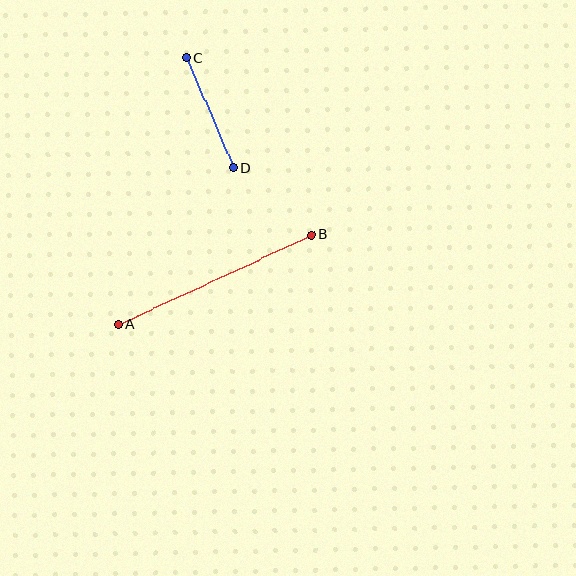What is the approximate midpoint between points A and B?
The midpoint is at approximately (214, 280) pixels.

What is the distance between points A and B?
The distance is approximately 213 pixels.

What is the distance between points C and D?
The distance is approximately 120 pixels.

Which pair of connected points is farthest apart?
Points A and B are farthest apart.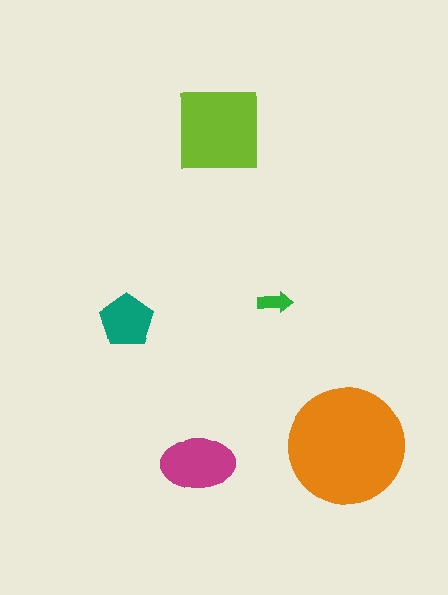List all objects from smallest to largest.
The green arrow, the teal pentagon, the magenta ellipse, the lime square, the orange circle.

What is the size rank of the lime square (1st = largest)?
2nd.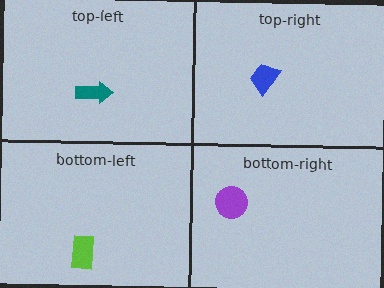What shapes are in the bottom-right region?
The purple circle.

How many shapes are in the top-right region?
1.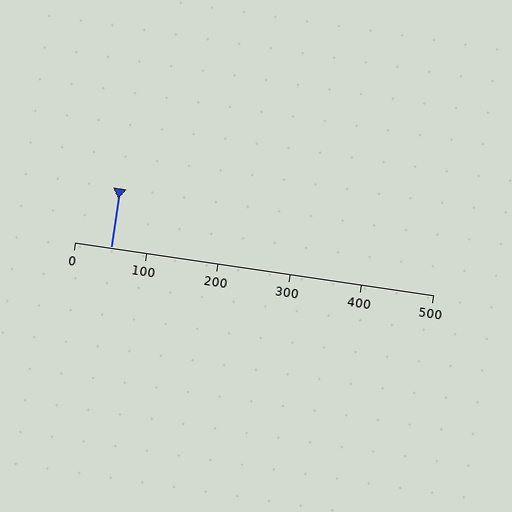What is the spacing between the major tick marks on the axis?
The major ticks are spaced 100 apart.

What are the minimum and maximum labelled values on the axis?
The axis runs from 0 to 500.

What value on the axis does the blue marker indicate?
The marker indicates approximately 50.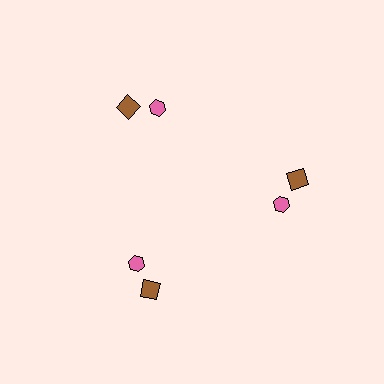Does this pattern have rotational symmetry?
Yes, this pattern has 3-fold rotational symmetry. It looks the same after rotating 120 degrees around the center.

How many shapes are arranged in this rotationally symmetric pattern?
There are 6 shapes, arranged in 3 groups of 2.